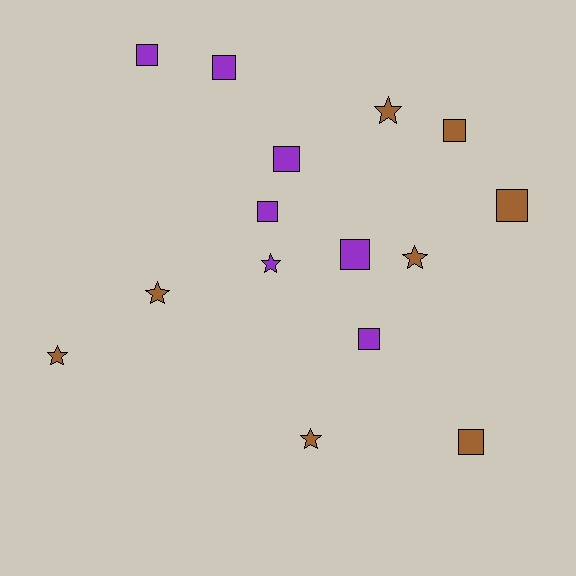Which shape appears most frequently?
Square, with 9 objects.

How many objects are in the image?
There are 15 objects.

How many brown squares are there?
There are 3 brown squares.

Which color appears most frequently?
Brown, with 8 objects.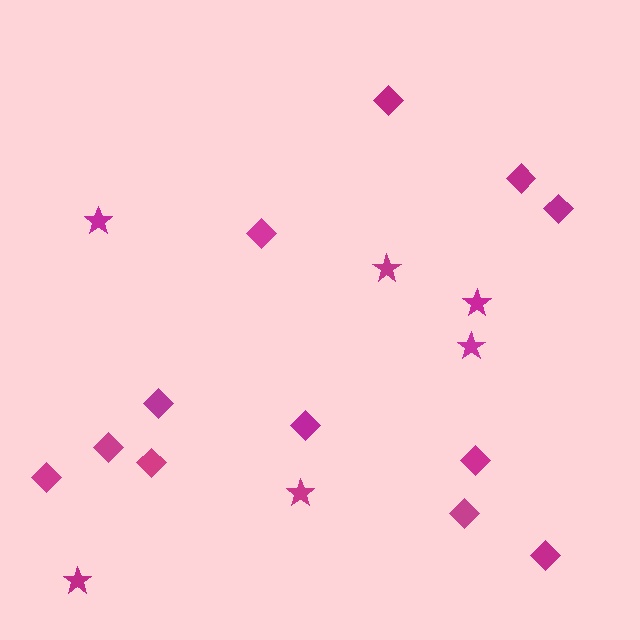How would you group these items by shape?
There are 2 groups: one group of diamonds (12) and one group of stars (6).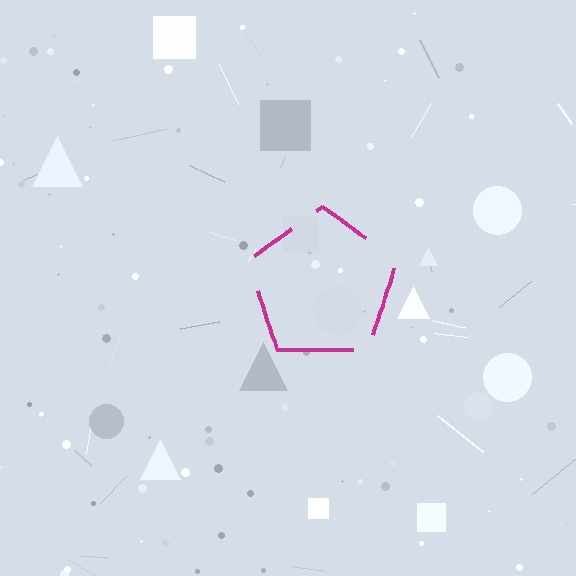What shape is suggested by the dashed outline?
The dashed outline suggests a pentagon.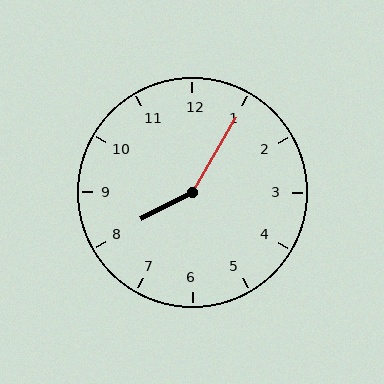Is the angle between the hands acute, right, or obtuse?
It is obtuse.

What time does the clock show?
8:05.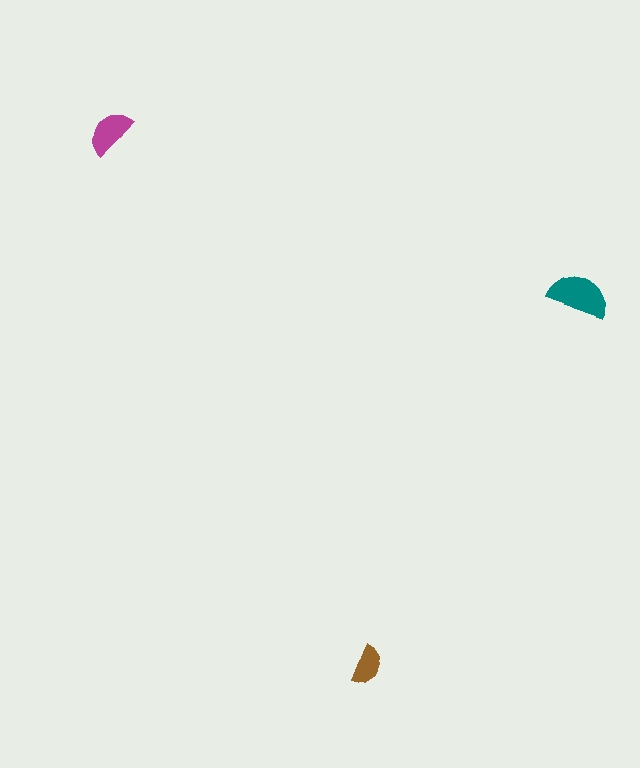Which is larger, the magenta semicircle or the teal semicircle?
The teal one.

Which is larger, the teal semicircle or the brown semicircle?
The teal one.